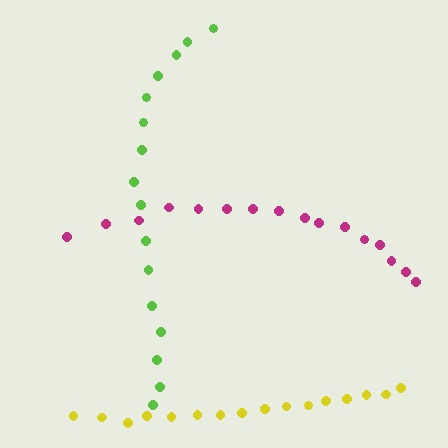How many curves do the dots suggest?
There are 3 distinct paths.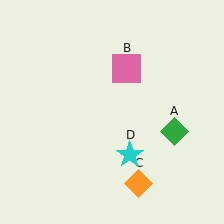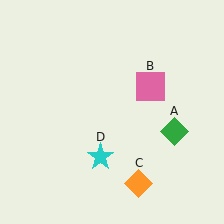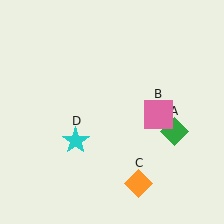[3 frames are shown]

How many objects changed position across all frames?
2 objects changed position: pink square (object B), cyan star (object D).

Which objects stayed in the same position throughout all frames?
Green diamond (object A) and orange diamond (object C) remained stationary.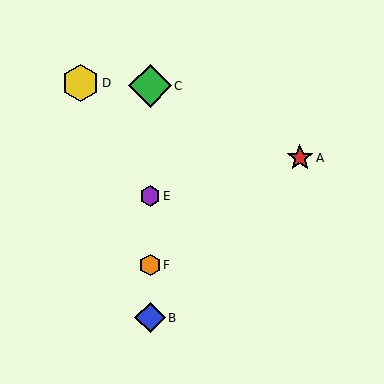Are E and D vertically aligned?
No, E is at x≈150 and D is at x≈81.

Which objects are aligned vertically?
Objects B, C, E, F are aligned vertically.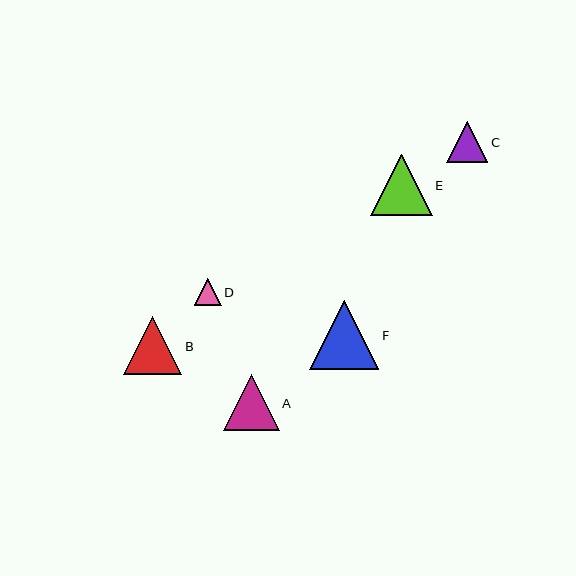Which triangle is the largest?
Triangle F is the largest with a size of approximately 69 pixels.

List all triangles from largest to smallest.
From largest to smallest: F, E, B, A, C, D.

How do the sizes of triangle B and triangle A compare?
Triangle B and triangle A are approximately the same size.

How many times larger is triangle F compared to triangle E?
Triangle F is approximately 1.1 times the size of triangle E.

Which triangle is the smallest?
Triangle D is the smallest with a size of approximately 27 pixels.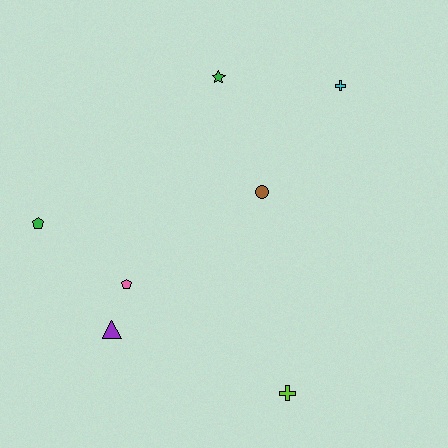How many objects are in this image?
There are 7 objects.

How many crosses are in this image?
There are 2 crosses.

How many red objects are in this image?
There are no red objects.